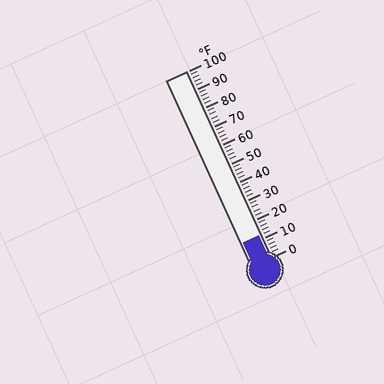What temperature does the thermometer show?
The thermometer shows approximately 12°F.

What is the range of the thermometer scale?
The thermometer scale ranges from 0°F to 100°F.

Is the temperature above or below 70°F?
The temperature is below 70°F.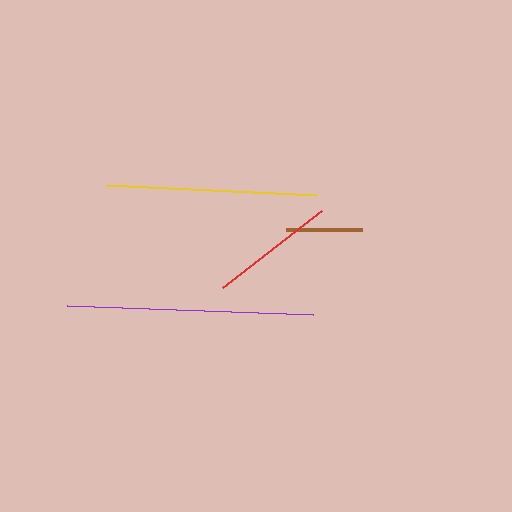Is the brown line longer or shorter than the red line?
The red line is longer than the brown line.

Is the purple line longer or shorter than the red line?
The purple line is longer than the red line.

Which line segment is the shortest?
The brown line is the shortest at approximately 76 pixels.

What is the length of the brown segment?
The brown segment is approximately 76 pixels long.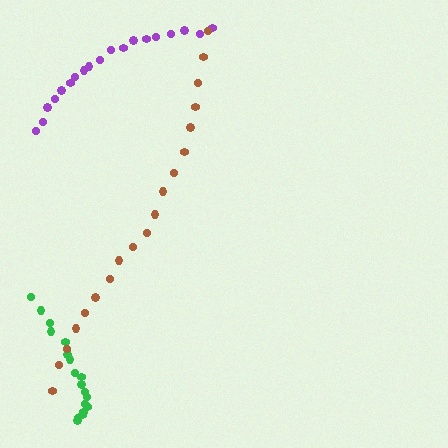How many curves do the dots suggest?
There are 3 distinct paths.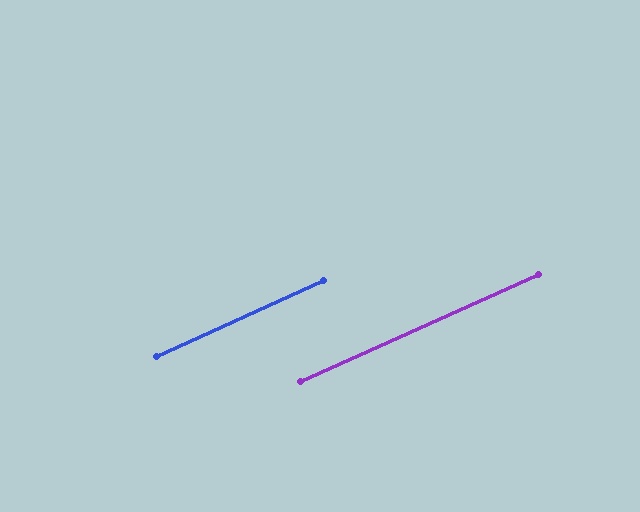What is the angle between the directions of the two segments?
Approximately 0 degrees.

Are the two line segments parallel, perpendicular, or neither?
Parallel — their directions differ by only 0.3°.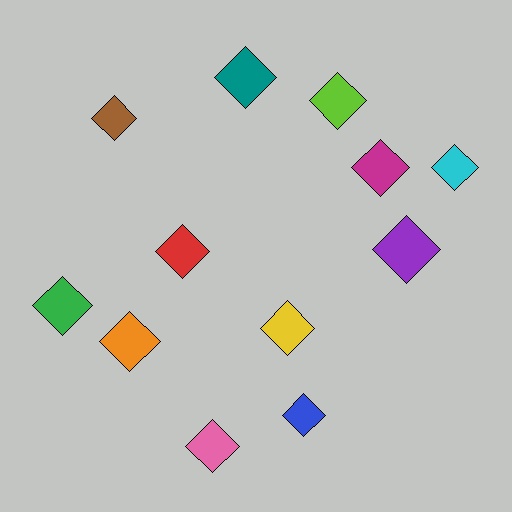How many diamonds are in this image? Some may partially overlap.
There are 12 diamonds.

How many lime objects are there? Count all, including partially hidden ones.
There is 1 lime object.